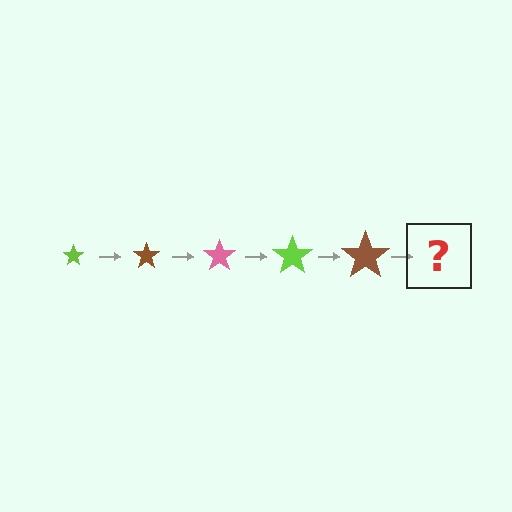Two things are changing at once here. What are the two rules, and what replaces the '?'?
The two rules are that the star grows larger each step and the color cycles through lime, brown, and pink. The '?' should be a pink star, larger than the previous one.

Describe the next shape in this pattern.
It should be a pink star, larger than the previous one.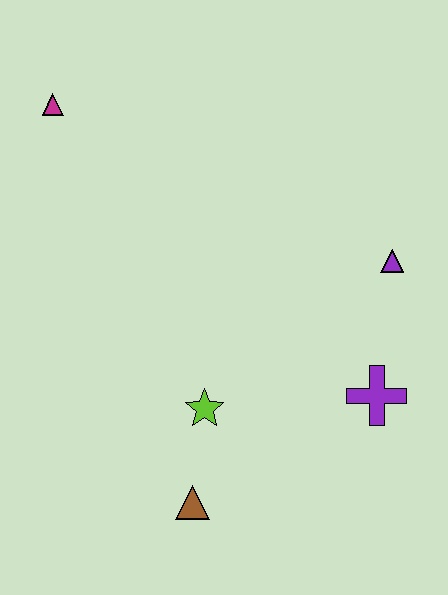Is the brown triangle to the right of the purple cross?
No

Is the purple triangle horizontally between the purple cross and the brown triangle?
No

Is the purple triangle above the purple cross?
Yes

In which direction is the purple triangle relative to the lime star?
The purple triangle is to the right of the lime star.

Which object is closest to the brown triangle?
The lime star is closest to the brown triangle.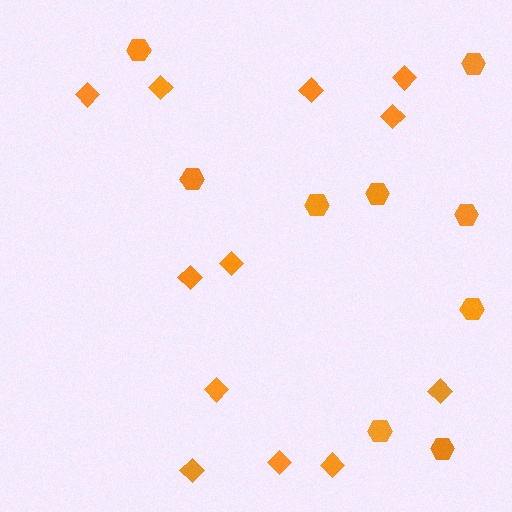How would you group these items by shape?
There are 2 groups: one group of diamonds (12) and one group of hexagons (9).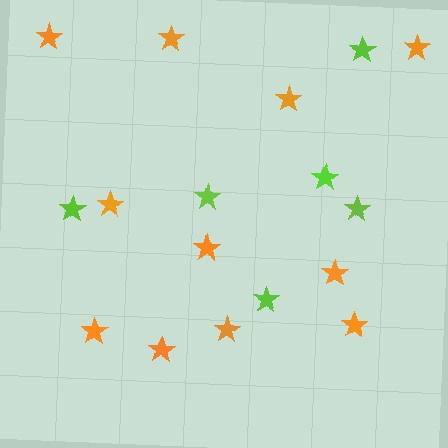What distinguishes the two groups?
There are 2 groups: one group of orange stars (11) and one group of lime stars (6).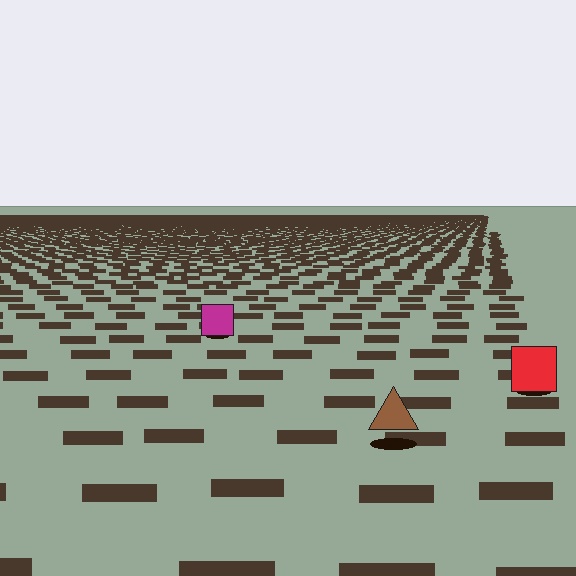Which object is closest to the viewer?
The brown triangle is closest. The texture marks near it are larger and more spread out.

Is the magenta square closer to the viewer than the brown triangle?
No. The brown triangle is closer — you can tell from the texture gradient: the ground texture is coarser near it.